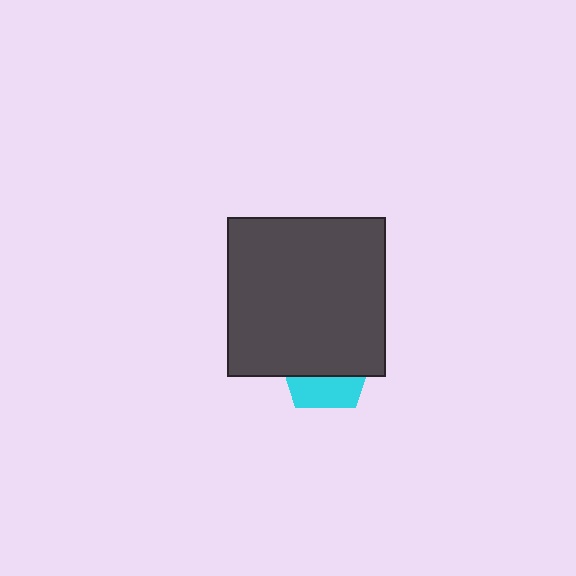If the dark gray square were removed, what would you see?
You would see the complete cyan pentagon.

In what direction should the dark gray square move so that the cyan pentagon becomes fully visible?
The dark gray square should move up. That is the shortest direction to clear the overlap and leave the cyan pentagon fully visible.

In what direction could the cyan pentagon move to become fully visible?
The cyan pentagon could move down. That would shift it out from behind the dark gray square entirely.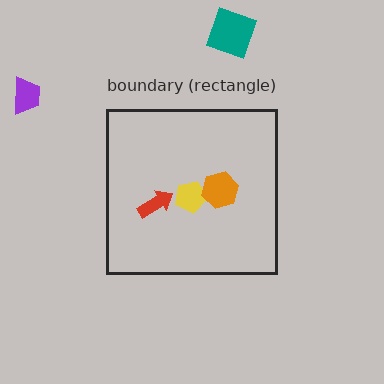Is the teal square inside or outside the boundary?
Outside.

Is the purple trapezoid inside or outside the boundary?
Outside.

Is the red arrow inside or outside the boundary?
Inside.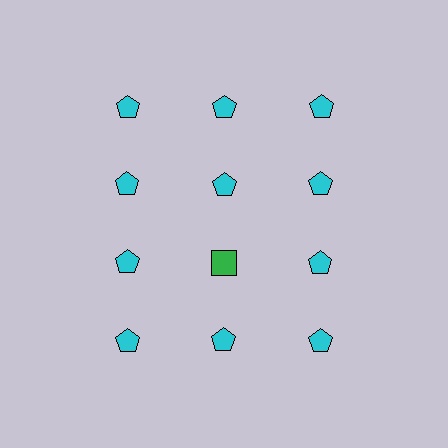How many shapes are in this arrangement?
There are 12 shapes arranged in a grid pattern.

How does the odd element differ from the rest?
It differs in both color (green instead of cyan) and shape (square instead of pentagon).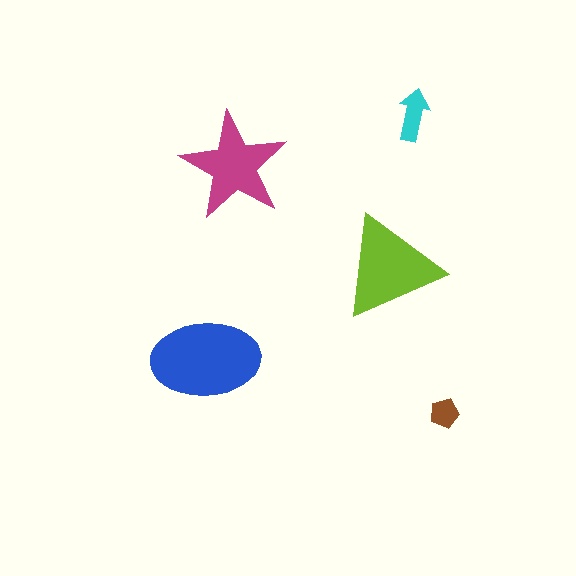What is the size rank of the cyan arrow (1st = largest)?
4th.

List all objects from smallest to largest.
The brown pentagon, the cyan arrow, the magenta star, the lime triangle, the blue ellipse.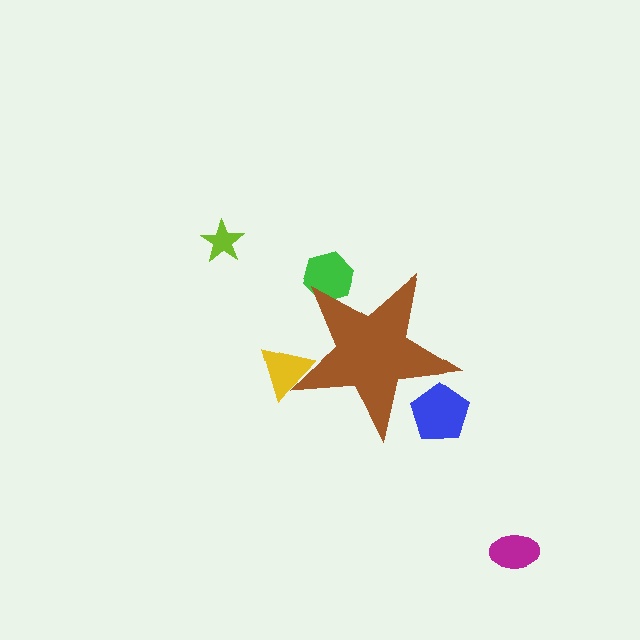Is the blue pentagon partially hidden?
Yes, the blue pentagon is partially hidden behind the brown star.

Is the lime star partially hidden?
No, the lime star is fully visible.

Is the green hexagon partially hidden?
Yes, the green hexagon is partially hidden behind the brown star.